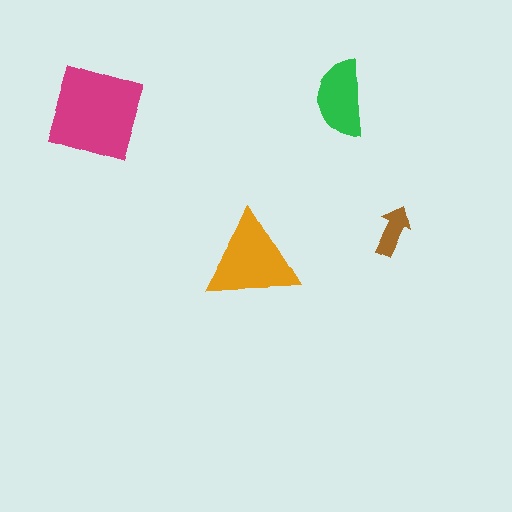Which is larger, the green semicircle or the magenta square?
The magenta square.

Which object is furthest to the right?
The brown arrow is rightmost.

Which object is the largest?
The magenta square.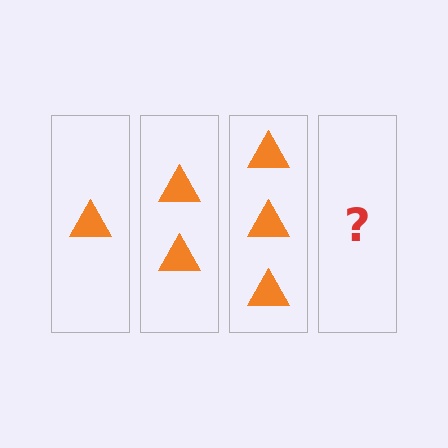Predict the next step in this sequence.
The next step is 4 triangles.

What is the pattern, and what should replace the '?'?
The pattern is that each step adds one more triangle. The '?' should be 4 triangles.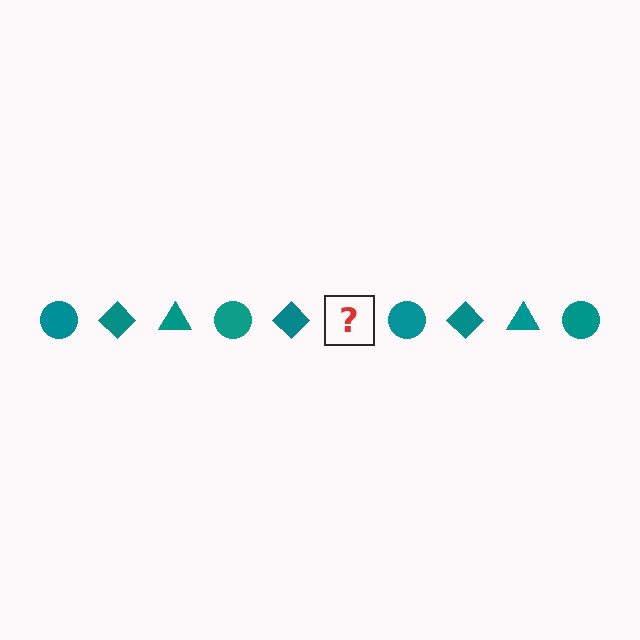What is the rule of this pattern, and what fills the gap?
The rule is that the pattern cycles through circle, diamond, triangle shapes in teal. The gap should be filled with a teal triangle.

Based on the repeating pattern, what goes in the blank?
The blank should be a teal triangle.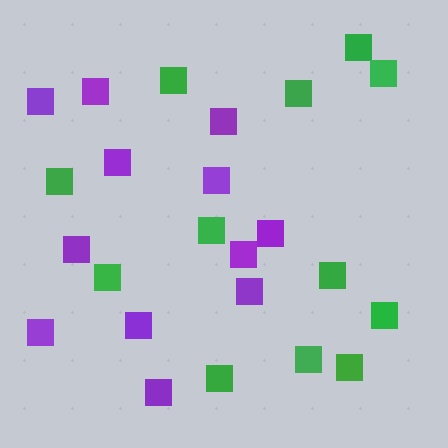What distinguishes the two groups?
There are 2 groups: one group of purple squares (12) and one group of green squares (12).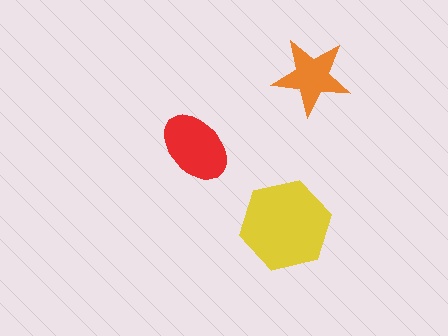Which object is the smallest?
The orange star.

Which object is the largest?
The yellow hexagon.